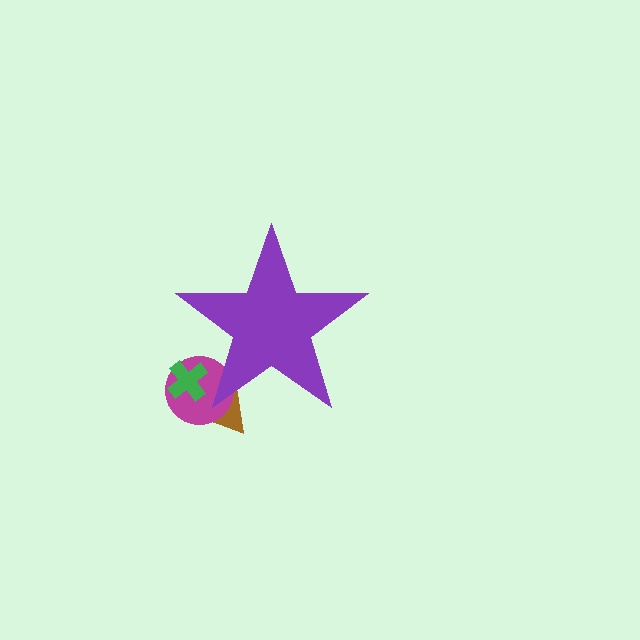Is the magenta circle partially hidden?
Yes, the magenta circle is partially hidden behind the purple star.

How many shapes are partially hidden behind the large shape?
3 shapes are partially hidden.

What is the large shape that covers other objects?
A purple star.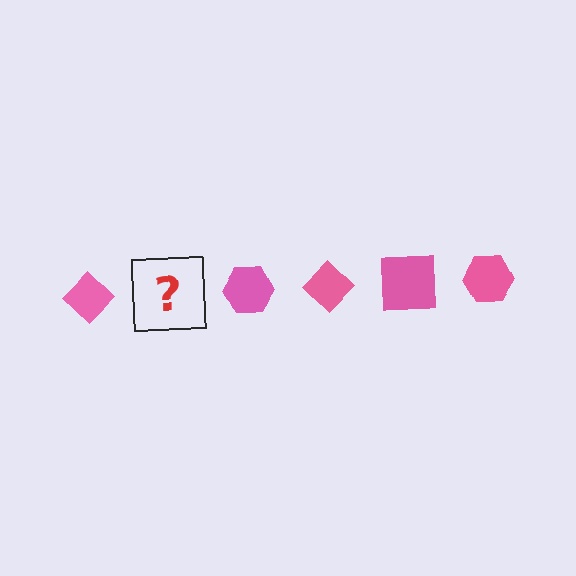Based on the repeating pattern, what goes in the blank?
The blank should be a pink square.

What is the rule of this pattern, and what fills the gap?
The rule is that the pattern cycles through diamond, square, hexagon shapes in pink. The gap should be filled with a pink square.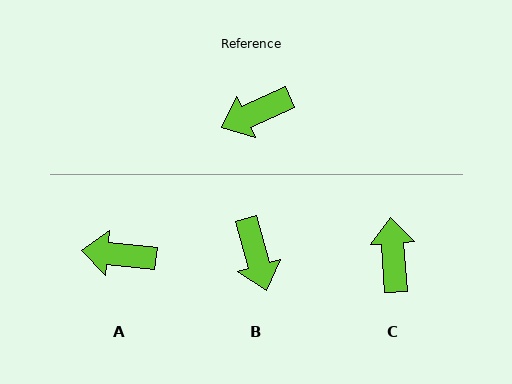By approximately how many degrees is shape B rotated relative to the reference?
Approximately 81 degrees counter-clockwise.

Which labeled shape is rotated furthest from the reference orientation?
C, about 110 degrees away.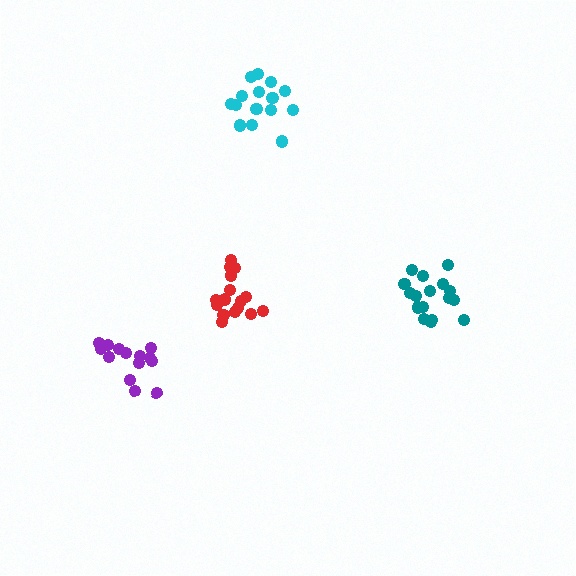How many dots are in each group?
Group 1: 17 dots, Group 2: 16 dots, Group 3: 14 dots, Group 4: 16 dots (63 total).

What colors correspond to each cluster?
The clusters are colored: teal, red, purple, cyan.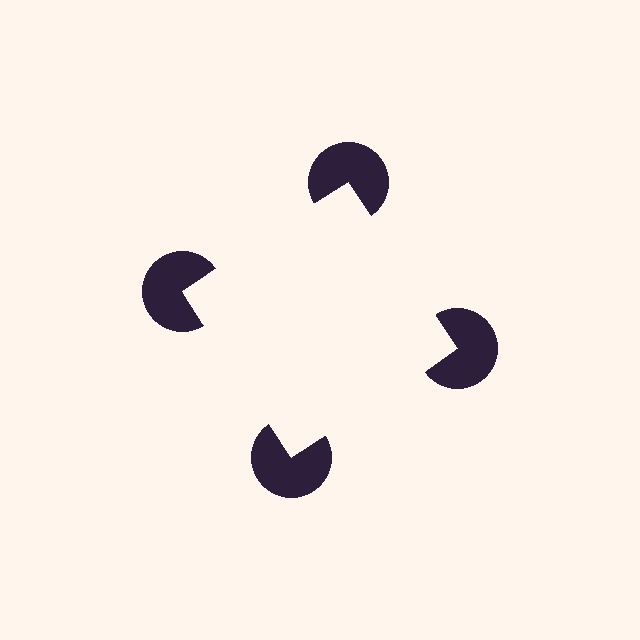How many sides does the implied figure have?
4 sides.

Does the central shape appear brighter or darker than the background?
It typically appears slightly brighter than the background, even though no actual brightness change is drawn.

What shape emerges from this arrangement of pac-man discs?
An illusory square — its edges are inferred from the aligned wedge cuts in the pac-man discs, not physically drawn.